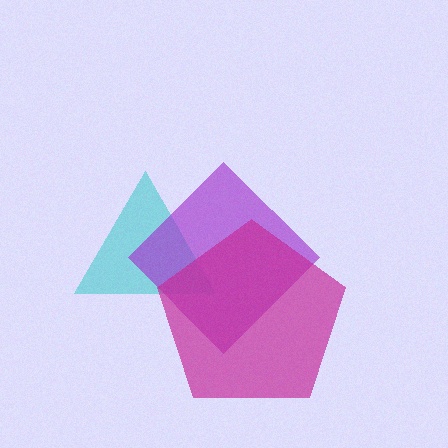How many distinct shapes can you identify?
There are 3 distinct shapes: a cyan triangle, a purple diamond, a magenta pentagon.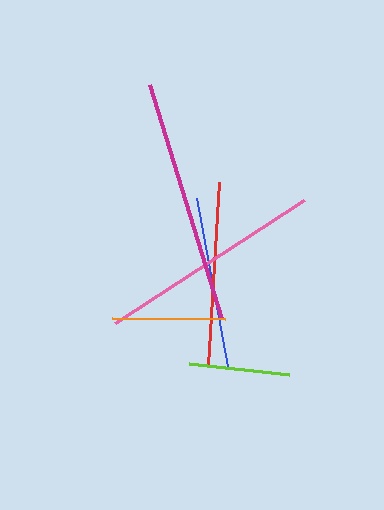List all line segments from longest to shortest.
From longest to shortest: magenta, pink, red, blue, orange, lime.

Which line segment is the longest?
The magenta line is the longest at approximately 244 pixels.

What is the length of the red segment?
The red segment is approximately 184 pixels long.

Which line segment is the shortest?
The lime line is the shortest at approximately 102 pixels.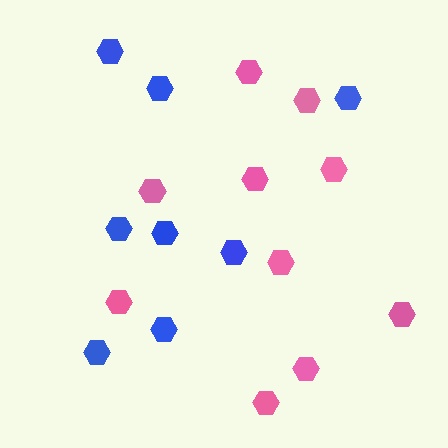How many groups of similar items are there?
There are 2 groups: one group of pink hexagons (10) and one group of blue hexagons (8).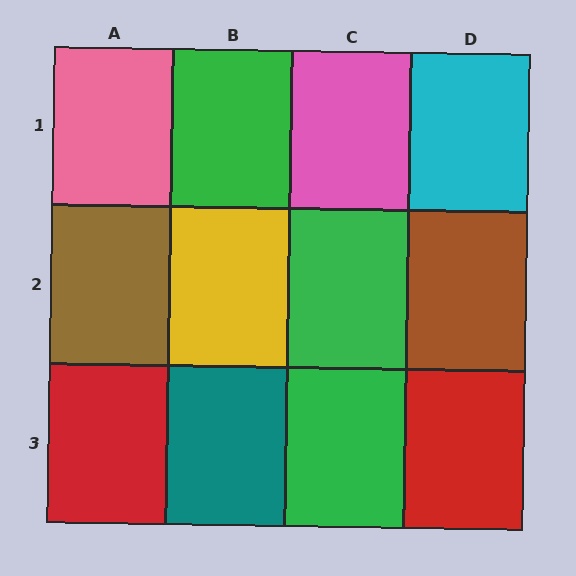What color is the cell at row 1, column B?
Green.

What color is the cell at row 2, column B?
Yellow.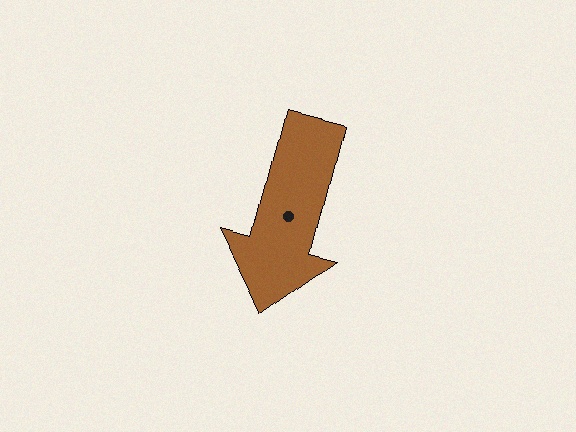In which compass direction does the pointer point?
South.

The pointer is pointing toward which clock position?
Roughly 6 o'clock.